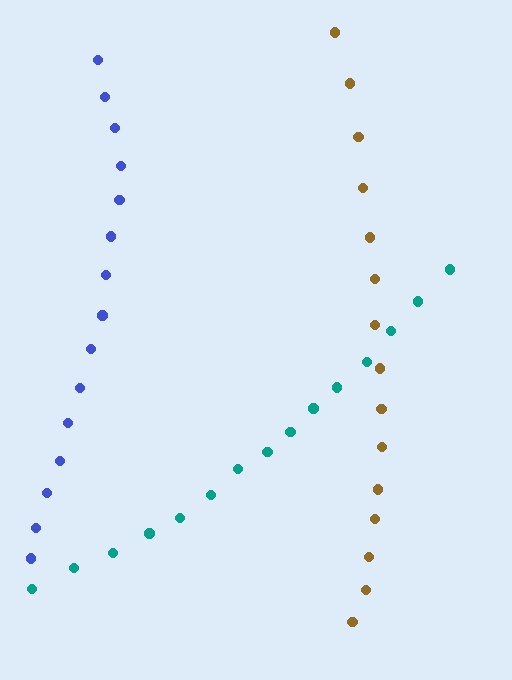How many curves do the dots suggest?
There are 3 distinct paths.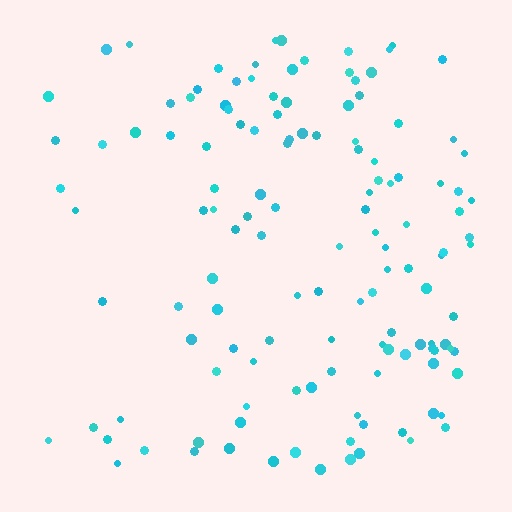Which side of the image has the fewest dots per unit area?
The left.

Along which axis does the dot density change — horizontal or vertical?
Horizontal.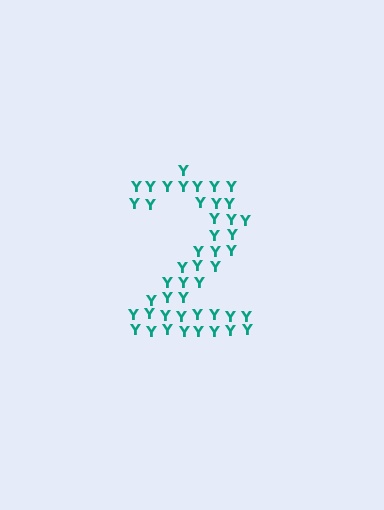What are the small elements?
The small elements are letter Y's.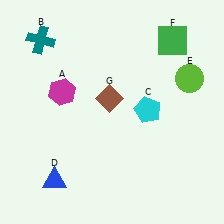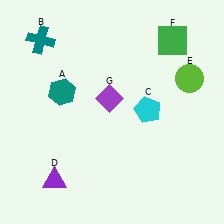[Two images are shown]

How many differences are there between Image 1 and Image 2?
There are 3 differences between the two images.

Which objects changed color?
A changed from magenta to teal. D changed from blue to purple. G changed from brown to purple.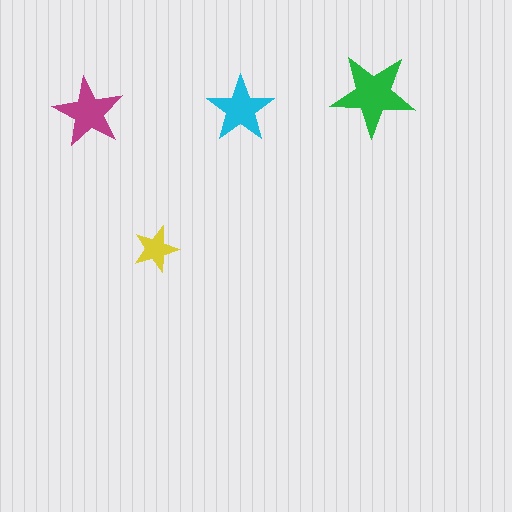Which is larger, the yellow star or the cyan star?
The cyan one.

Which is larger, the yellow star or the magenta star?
The magenta one.